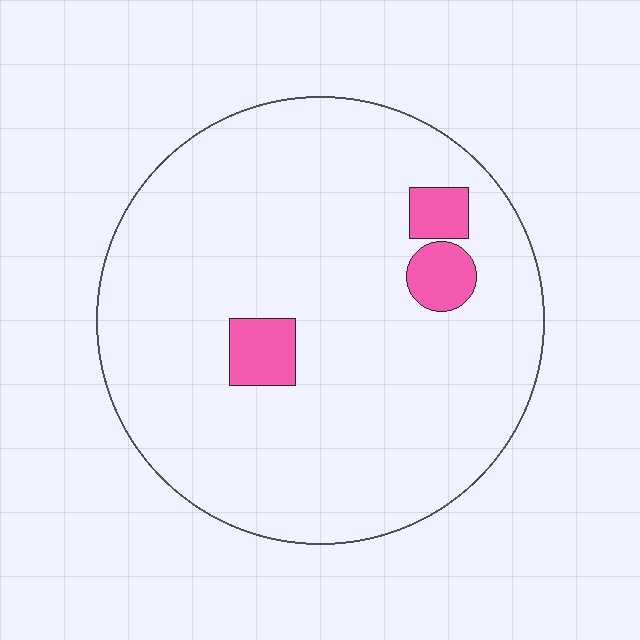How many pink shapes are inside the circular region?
3.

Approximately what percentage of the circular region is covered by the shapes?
Approximately 5%.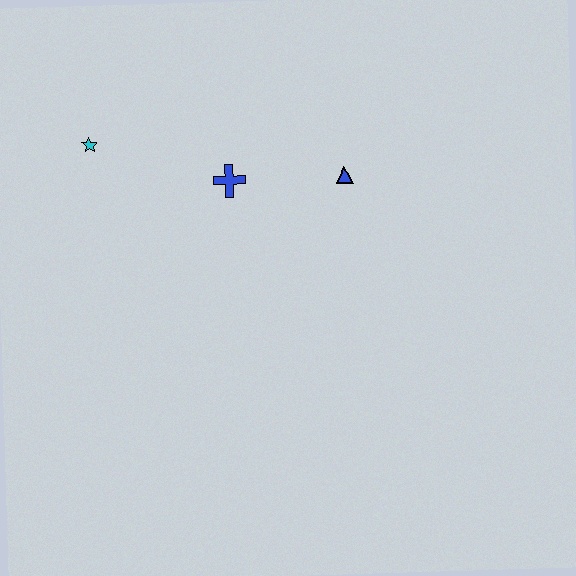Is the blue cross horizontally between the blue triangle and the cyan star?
Yes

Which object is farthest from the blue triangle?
The cyan star is farthest from the blue triangle.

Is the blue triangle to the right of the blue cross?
Yes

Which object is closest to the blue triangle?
The blue cross is closest to the blue triangle.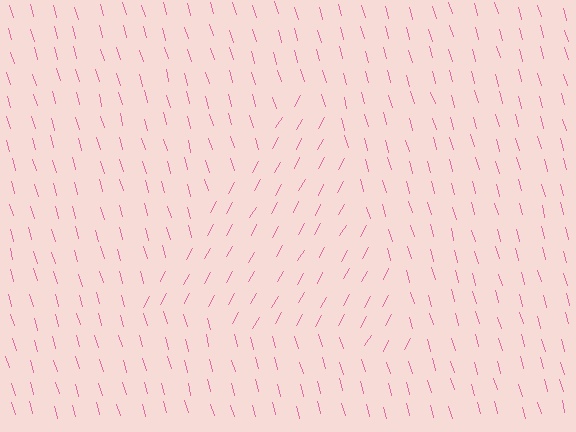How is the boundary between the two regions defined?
The boundary is defined purely by a change in line orientation (approximately 45 degrees difference). All lines are the same color and thickness.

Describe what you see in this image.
The image is filled with small pink line segments. A triangle region in the image has lines oriented differently from the surrounding lines, creating a visible texture boundary.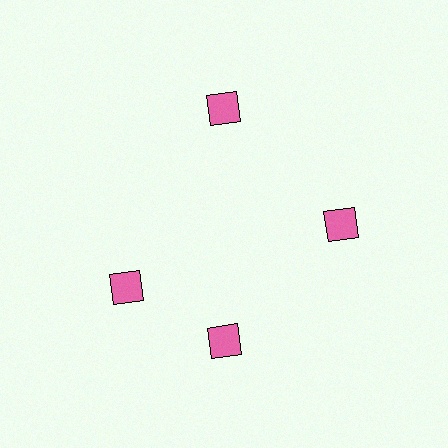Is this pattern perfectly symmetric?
No. The 4 pink diamonds are arranged in a ring, but one element near the 9 o'clock position is rotated out of alignment along the ring, breaking the 4-fold rotational symmetry.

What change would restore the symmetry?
The symmetry would be restored by rotating it back into even spacing with its neighbors so that all 4 diamonds sit at equal angles and equal distance from the center.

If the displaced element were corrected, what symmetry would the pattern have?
It would have 4-fold rotational symmetry — the pattern would map onto itself every 90 degrees.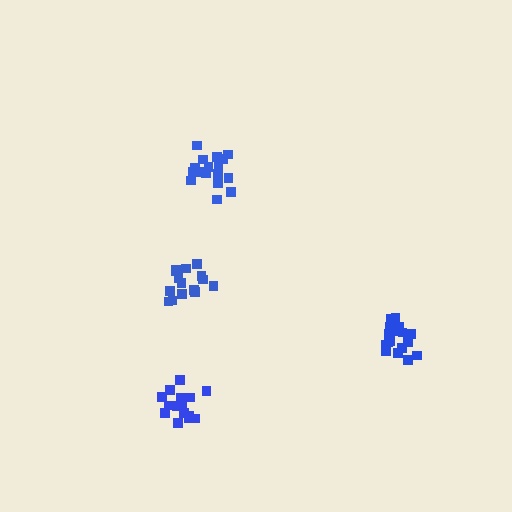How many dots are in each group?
Group 1: 15 dots, Group 2: 16 dots, Group 3: 18 dots, Group 4: 19 dots (68 total).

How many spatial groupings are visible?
There are 4 spatial groupings.